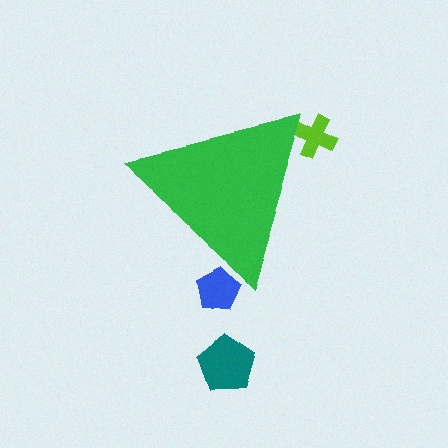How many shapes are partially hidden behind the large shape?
2 shapes are partially hidden.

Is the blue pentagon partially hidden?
Yes, the blue pentagon is partially hidden behind the green triangle.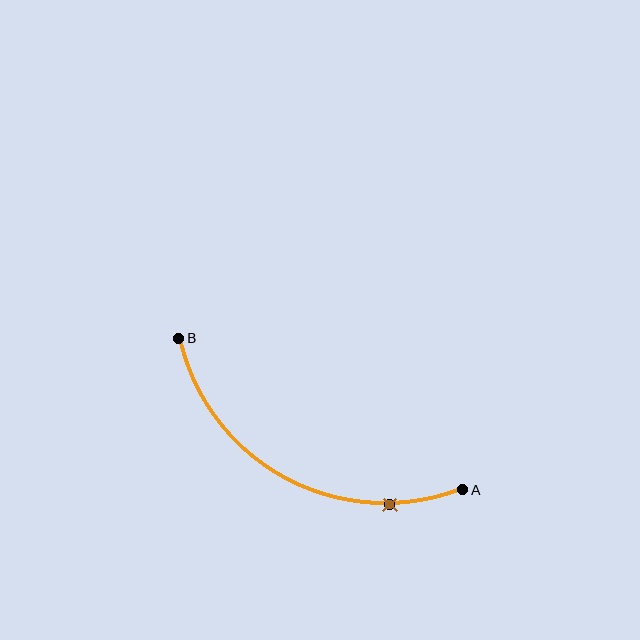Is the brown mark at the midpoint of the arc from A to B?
No. The brown mark lies on the arc but is closer to endpoint A. The arc midpoint would be at the point on the curve equidistant along the arc from both A and B.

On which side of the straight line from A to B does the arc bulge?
The arc bulges below the straight line connecting A and B.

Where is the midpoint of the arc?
The arc midpoint is the point on the curve farthest from the straight line joining A and B. It sits below that line.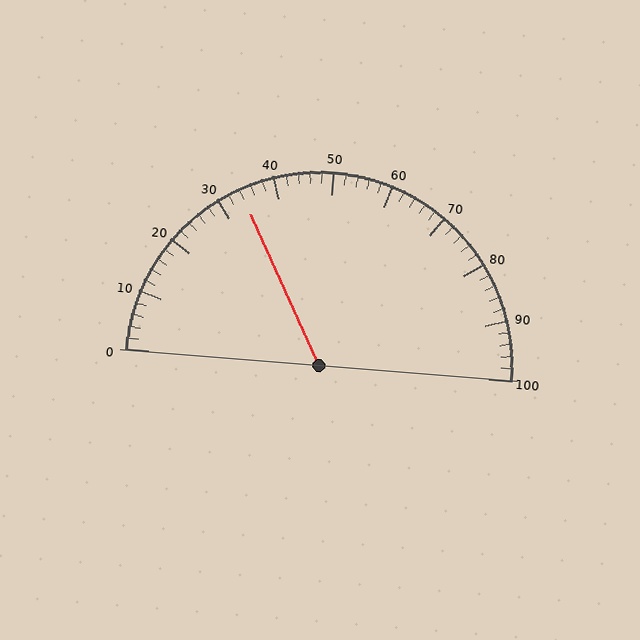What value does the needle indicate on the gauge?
The needle indicates approximately 34.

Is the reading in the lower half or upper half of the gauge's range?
The reading is in the lower half of the range (0 to 100).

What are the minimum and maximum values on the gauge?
The gauge ranges from 0 to 100.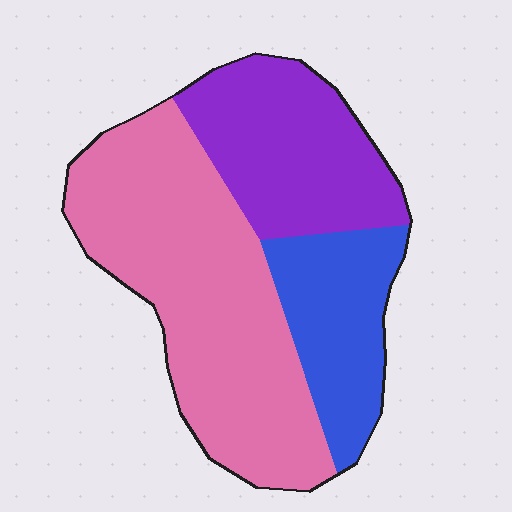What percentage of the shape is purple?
Purple covers roughly 30% of the shape.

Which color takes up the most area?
Pink, at roughly 50%.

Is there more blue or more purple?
Purple.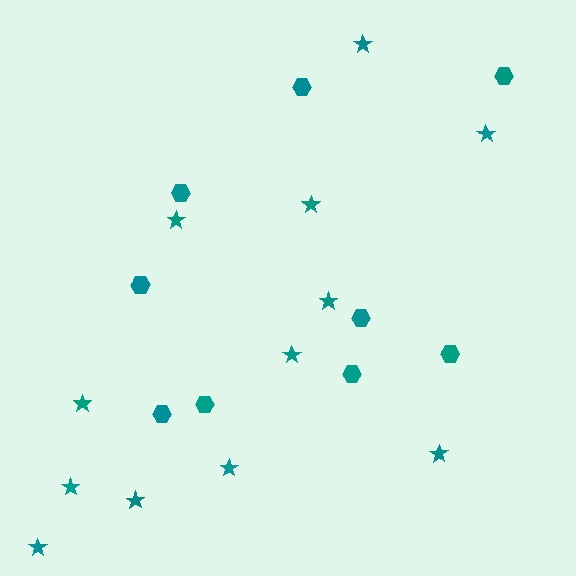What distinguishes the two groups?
There are 2 groups: one group of hexagons (9) and one group of stars (12).